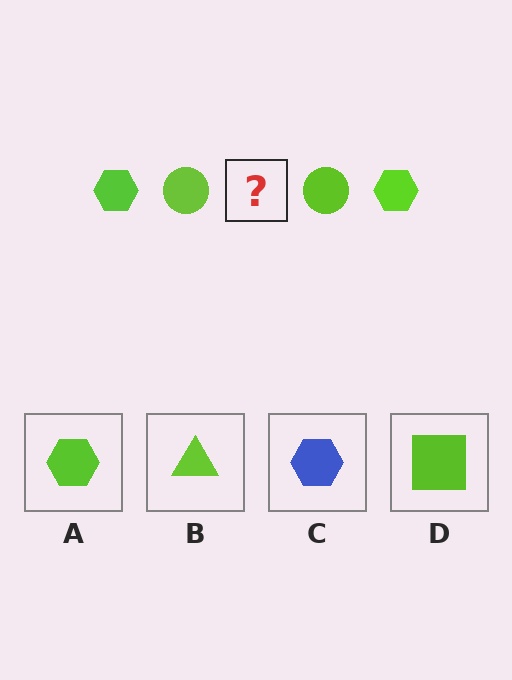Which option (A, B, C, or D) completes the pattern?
A.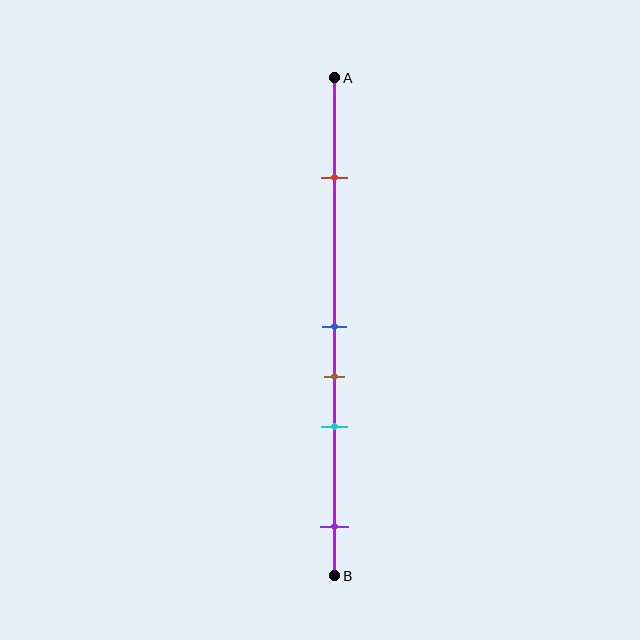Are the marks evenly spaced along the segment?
No, the marks are not evenly spaced.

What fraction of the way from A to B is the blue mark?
The blue mark is approximately 50% (0.5) of the way from A to B.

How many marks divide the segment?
There are 5 marks dividing the segment.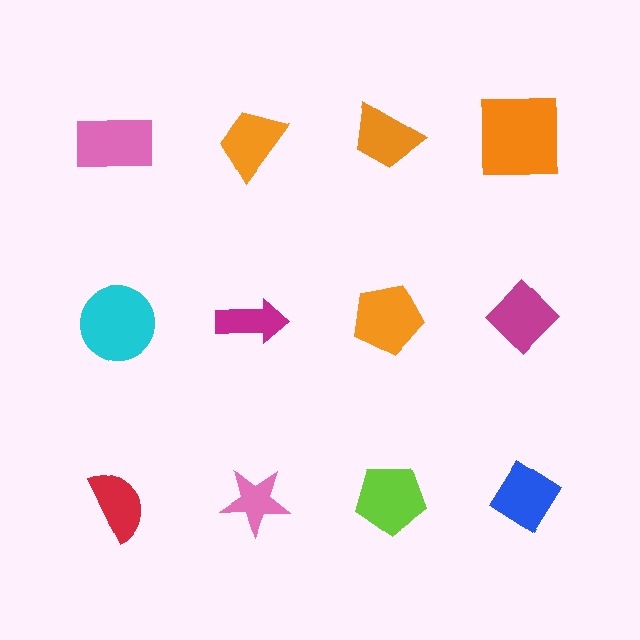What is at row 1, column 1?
A pink rectangle.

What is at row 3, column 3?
A lime pentagon.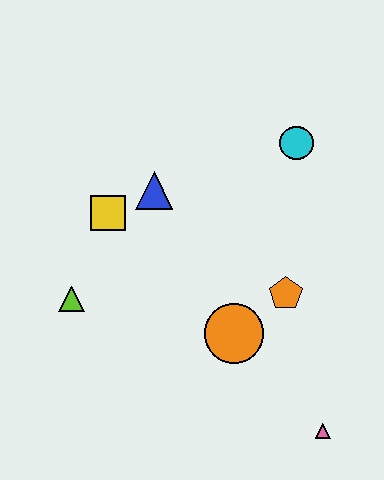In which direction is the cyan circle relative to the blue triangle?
The cyan circle is to the right of the blue triangle.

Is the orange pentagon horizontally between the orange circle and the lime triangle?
No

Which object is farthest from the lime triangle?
The pink triangle is farthest from the lime triangle.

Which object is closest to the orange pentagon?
The orange circle is closest to the orange pentagon.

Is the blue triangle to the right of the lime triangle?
Yes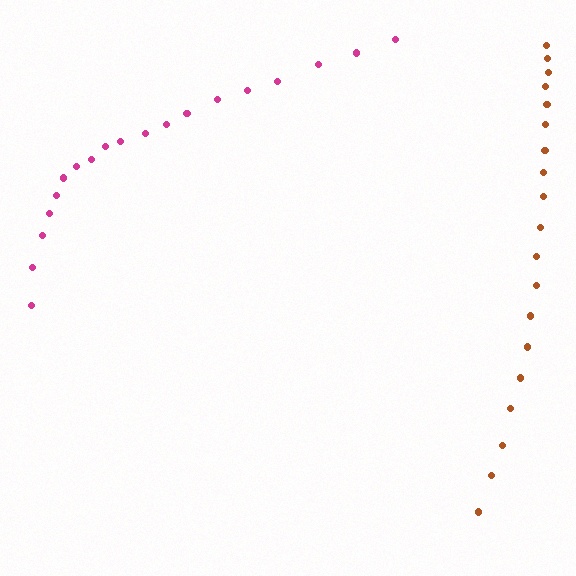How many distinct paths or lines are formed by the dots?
There are 2 distinct paths.